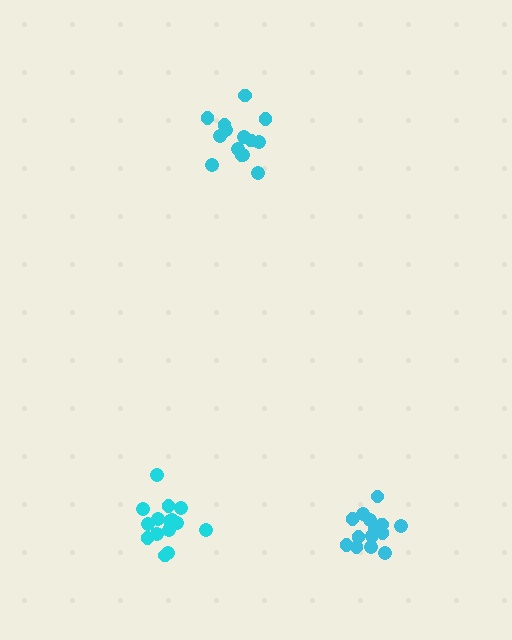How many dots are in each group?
Group 1: 14 dots, Group 2: 14 dots, Group 3: 15 dots (43 total).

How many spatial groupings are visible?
There are 3 spatial groupings.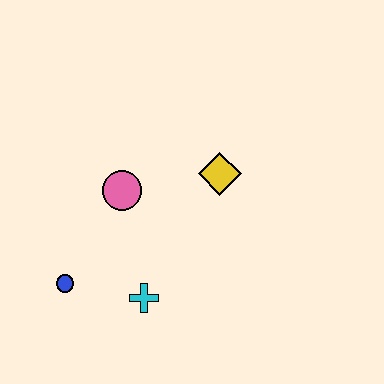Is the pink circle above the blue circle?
Yes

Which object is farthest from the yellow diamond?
The blue circle is farthest from the yellow diamond.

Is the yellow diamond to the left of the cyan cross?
No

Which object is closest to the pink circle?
The yellow diamond is closest to the pink circle.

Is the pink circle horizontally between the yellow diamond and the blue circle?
Yes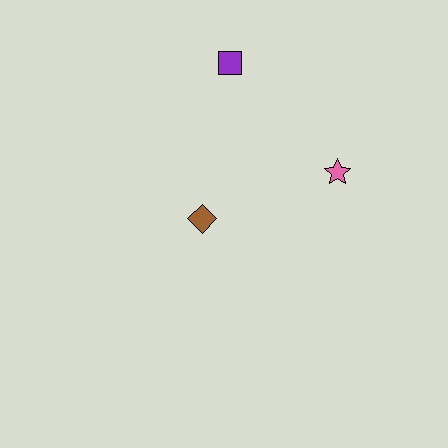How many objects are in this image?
There are 3 objects.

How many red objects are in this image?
There are no red objects.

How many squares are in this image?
There is 1 square.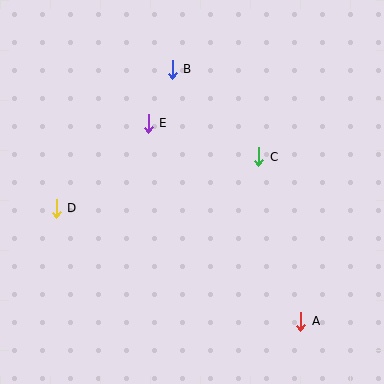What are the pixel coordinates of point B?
Point B is at (172, 69).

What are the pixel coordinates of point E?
Point E is at (148, 123).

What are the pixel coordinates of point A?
Point A is at (301, 321).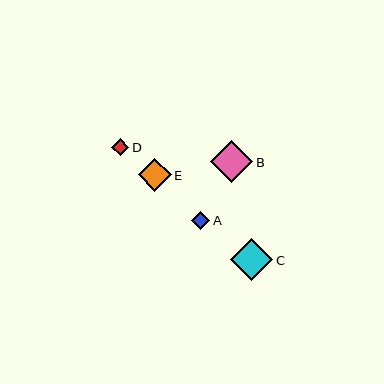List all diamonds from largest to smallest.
From largest to smallest: C, B, E, A, D.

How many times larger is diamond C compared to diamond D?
Diamond C is approximately 2.4 times the size of diamond D.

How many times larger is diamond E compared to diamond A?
Diamond E is approximately 1.8 times the size of diamond A.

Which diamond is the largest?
Diamond C is the largest with a size of approximately 42 pixels.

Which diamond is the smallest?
Diamond D is the smallest with a size of approximately 18 pixels.